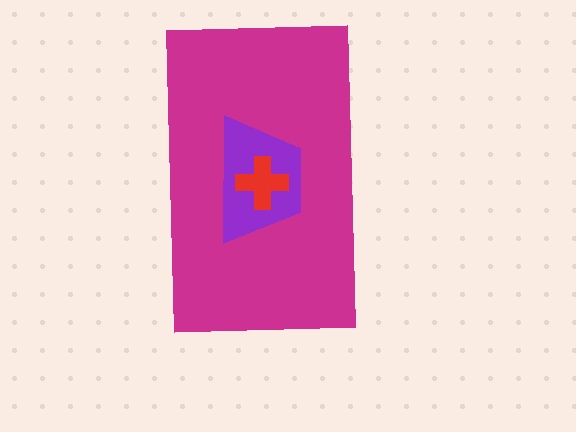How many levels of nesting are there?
3.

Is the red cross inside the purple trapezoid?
Yes.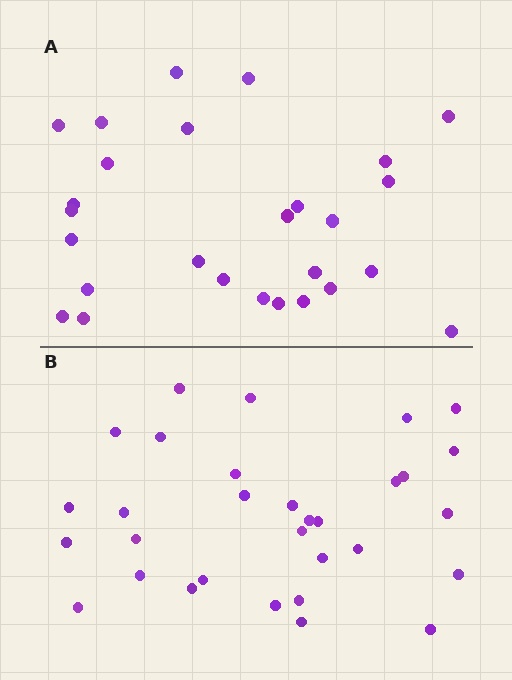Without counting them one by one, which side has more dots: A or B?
Region B (the bottom region) has more dots.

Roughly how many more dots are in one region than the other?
Region B has about 4 more dots than region A.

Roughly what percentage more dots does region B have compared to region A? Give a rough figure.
About 15% more.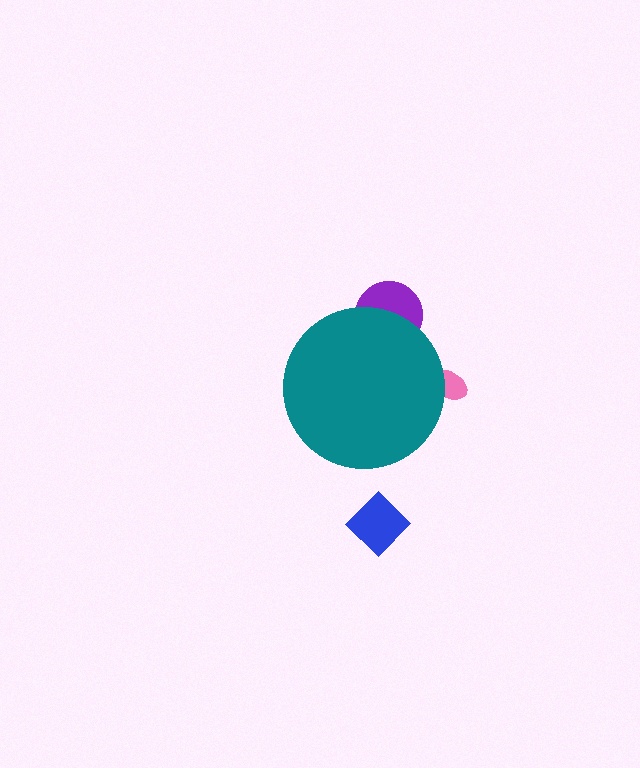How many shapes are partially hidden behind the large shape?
2 shapes are partially hidden.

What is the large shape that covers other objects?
A teal circle.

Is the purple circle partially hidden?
Yes, the purple circle is partially hidden behind the teal circle.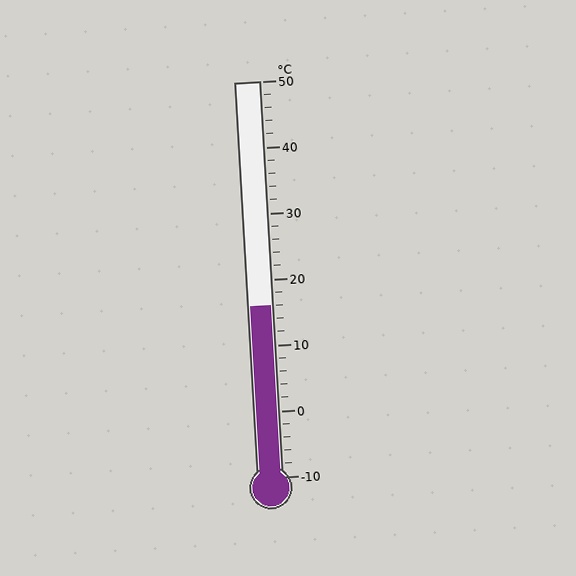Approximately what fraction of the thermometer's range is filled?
The thermometer is filled to approximately 45% of its range.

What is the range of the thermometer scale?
The thermometer scale ranges from -10°C to 50°C.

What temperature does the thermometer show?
The thermometer shows approximately 16°C.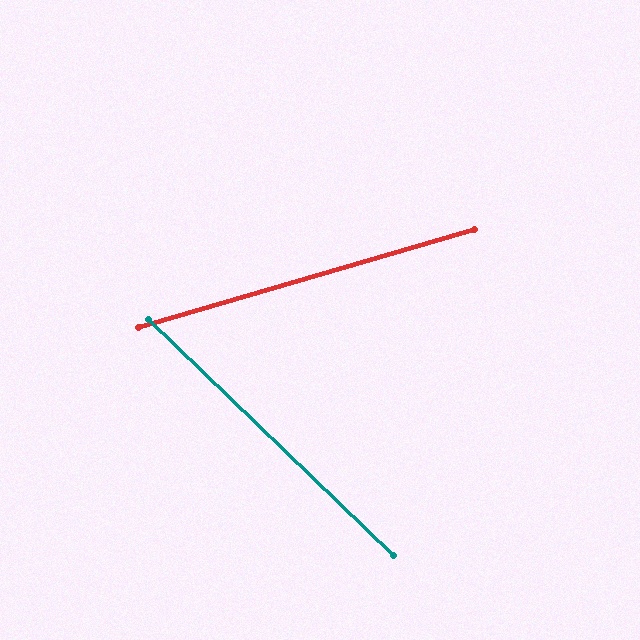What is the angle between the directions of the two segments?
Approximately 60 degrees.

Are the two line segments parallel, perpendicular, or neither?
Neither parallel nor perpendicular — they differ by about 60°.